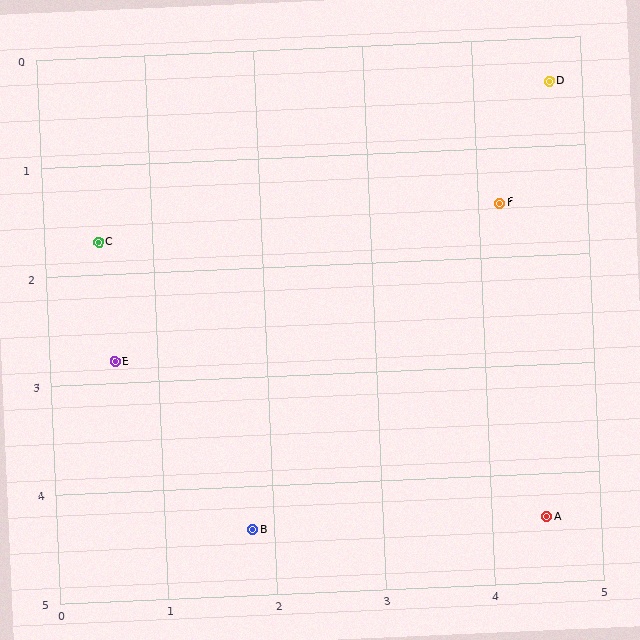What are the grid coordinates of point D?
Point D is at approximately (4.7, 0.4).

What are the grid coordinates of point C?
Point C is at approximately (0.5, 1.7).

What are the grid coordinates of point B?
Point B is at approximately (1.8, 4.4).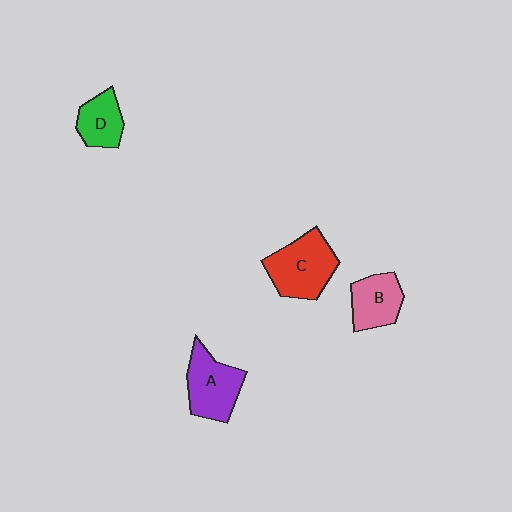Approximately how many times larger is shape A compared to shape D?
Approximately 1.5 times.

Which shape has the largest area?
Shape C (red).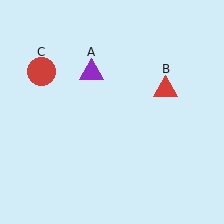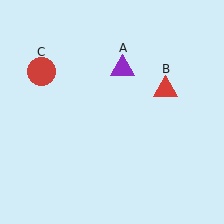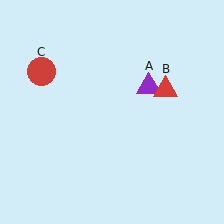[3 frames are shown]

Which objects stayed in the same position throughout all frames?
Red triangle (object B) and red circle (object C) remained stationary.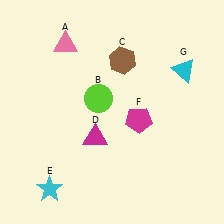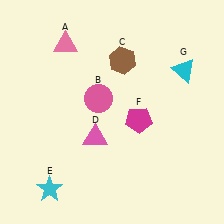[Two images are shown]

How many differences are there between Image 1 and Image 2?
There are 2 differences between the two images.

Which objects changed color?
B changed from lime to pink. D changed from magenta to pink.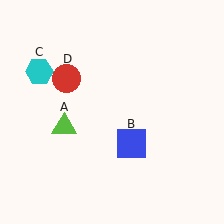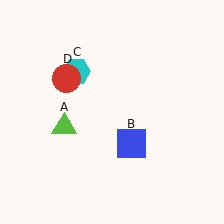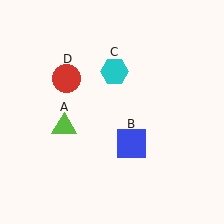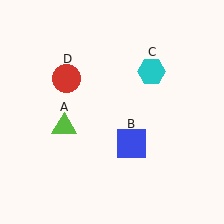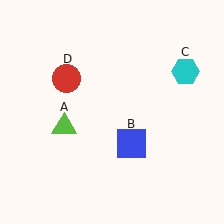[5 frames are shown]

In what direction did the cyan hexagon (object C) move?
The cyan hexagon (object C) moved right.